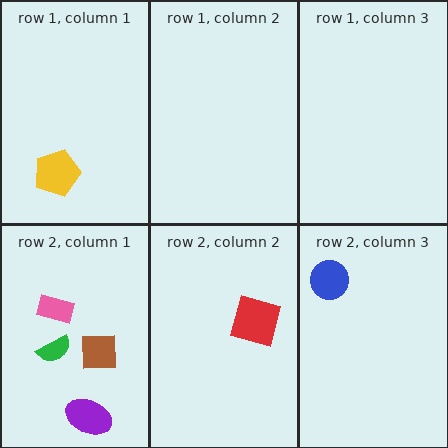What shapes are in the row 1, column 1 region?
The yellow pentagon.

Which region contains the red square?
The row 2, column 2 region.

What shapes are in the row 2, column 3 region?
The blue circle.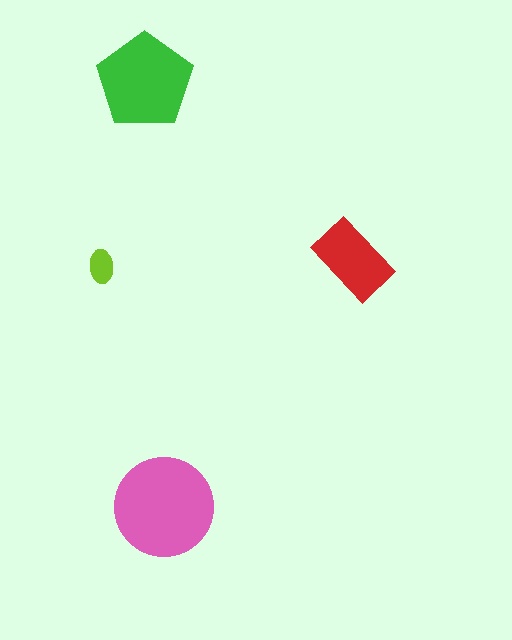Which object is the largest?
The pink circle.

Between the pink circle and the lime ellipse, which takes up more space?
The pink circle.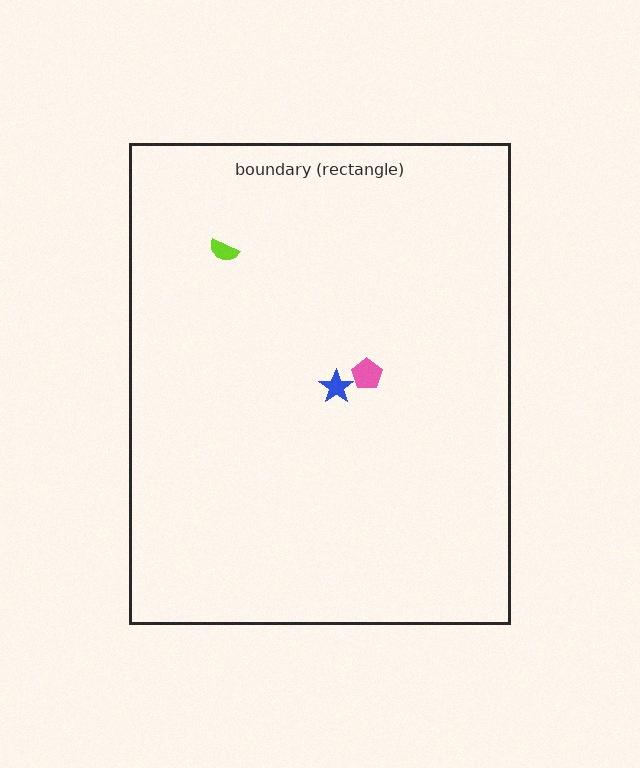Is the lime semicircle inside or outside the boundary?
Inside.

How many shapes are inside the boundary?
3 inside, 0 outside.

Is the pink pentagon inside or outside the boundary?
Inside.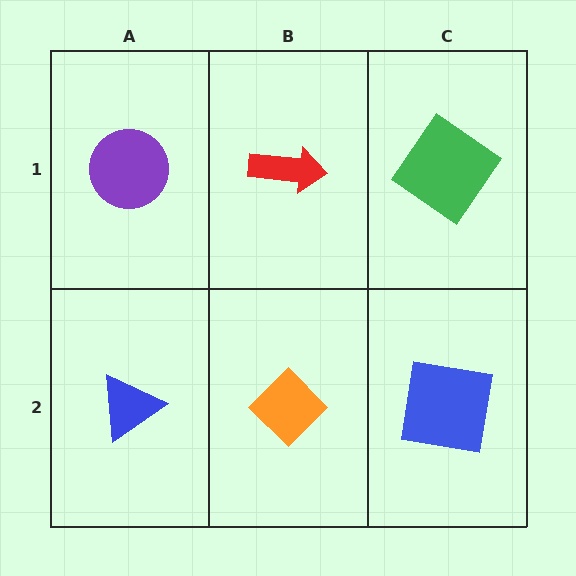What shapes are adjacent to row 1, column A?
A blue triangle (row 2, column A), a red arrow (row 1, column B).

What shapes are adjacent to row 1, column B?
An orange diamond (row 2, column B), a purple circle (row 1, column A), a green diamond (row 1, column C).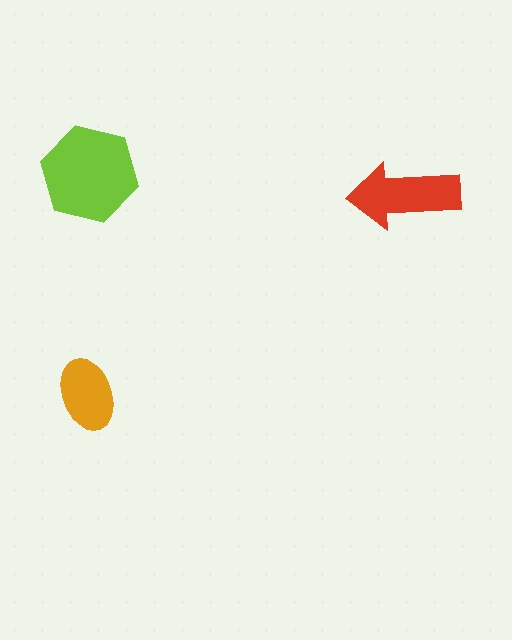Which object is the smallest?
The orange ellipse.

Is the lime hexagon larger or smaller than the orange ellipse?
Larger.